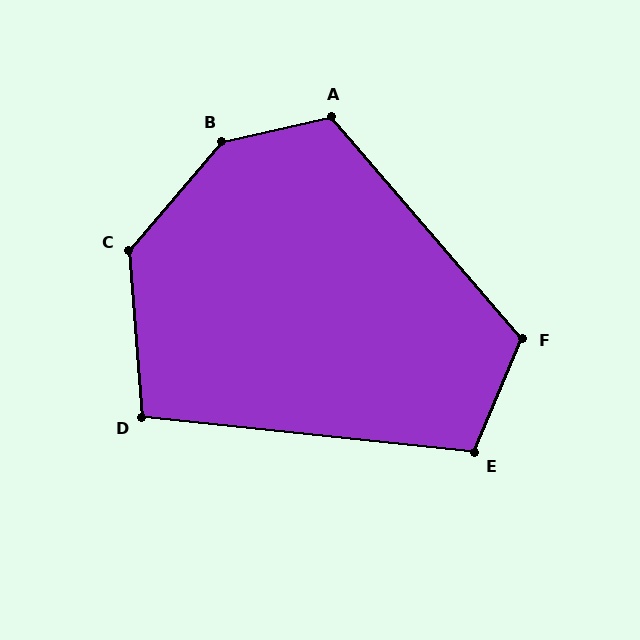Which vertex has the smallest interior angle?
D, at approximately 100 degrees.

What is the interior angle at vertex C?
Approximately 135 degrees (obtuse).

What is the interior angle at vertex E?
Approximately 107 degrees (obtuse).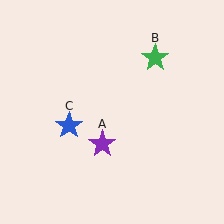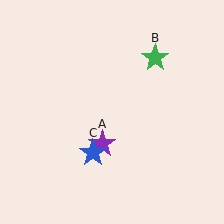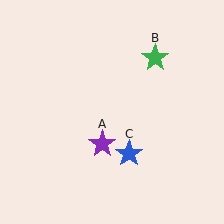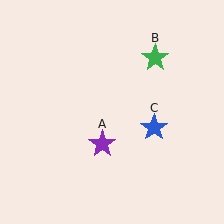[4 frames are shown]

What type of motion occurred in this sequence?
The blue star (object C) rotated counterclockwise around the center of the scene.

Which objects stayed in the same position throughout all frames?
Purple star (object A) and green star (object B) remained stationary.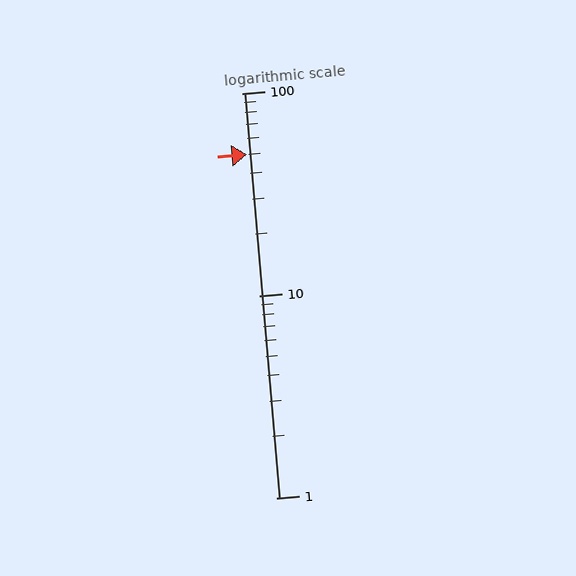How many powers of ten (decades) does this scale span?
The scale spans 2 decades, from 1 to 100.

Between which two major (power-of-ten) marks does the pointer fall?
The pointer is between 10 and 100.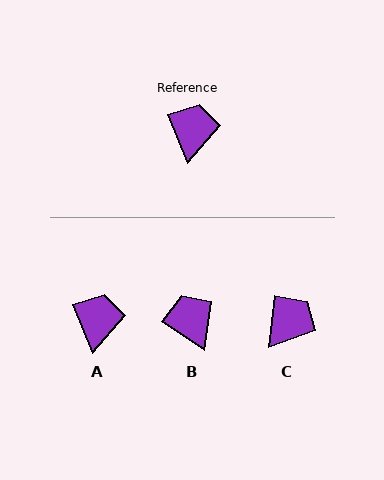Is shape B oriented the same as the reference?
No, it is off by about 34 degrees.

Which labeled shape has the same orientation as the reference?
A.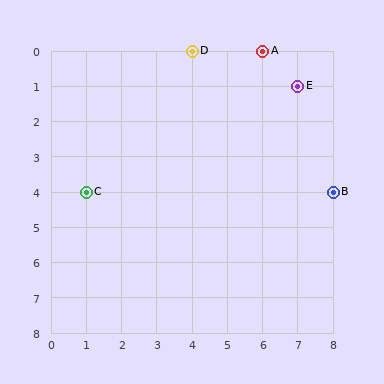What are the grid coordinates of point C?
Point C is at grid coordinates (1, 4).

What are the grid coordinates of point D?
Point D is at grid coordinates (4, 0).